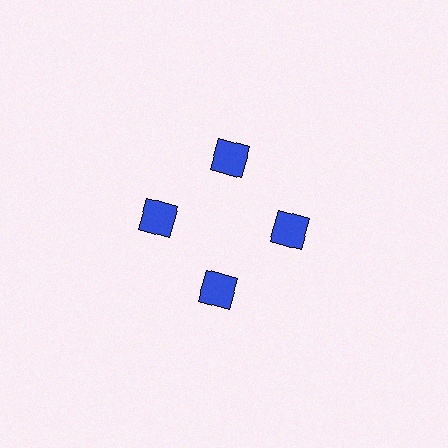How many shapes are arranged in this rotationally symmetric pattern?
There are 4 shapes, arranged in 4 groups of 1.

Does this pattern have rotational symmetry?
Yes, this pattern has 4-fold rotational symmetry. It looks the same after rotating 90 degrees around the center.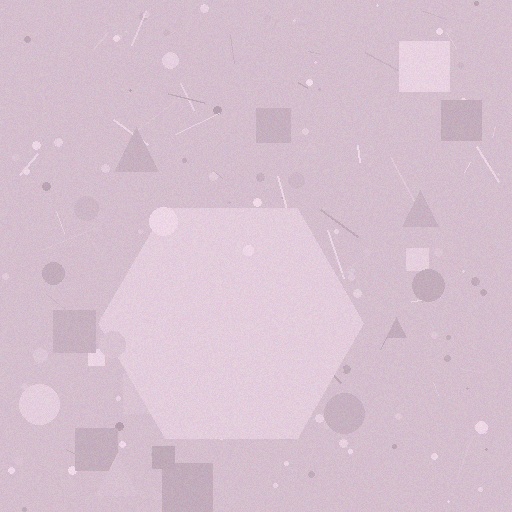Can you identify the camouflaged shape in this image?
The camouflaged shape is a hexagon.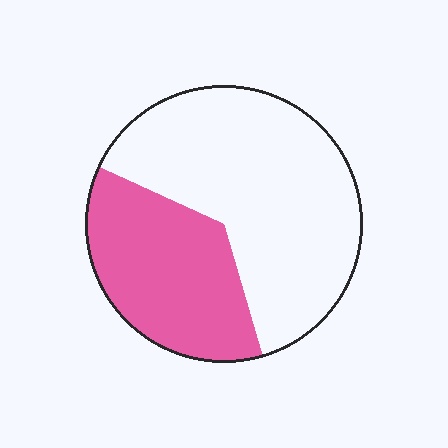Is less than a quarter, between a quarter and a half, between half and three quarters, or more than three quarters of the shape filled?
Between a quarter and a half.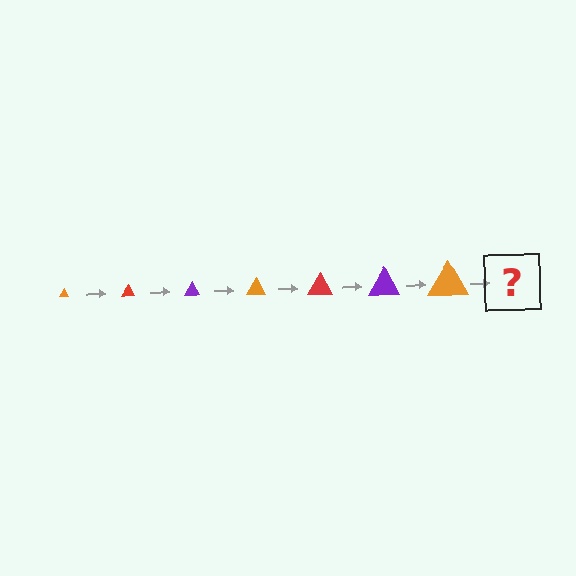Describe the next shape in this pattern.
It should be a red triangle, larger than the previous one.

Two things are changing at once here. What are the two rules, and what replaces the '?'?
The two rules are that the triangle grows larger each step and the color cycles through orange, red, and purple. The '?' should be a red triangle, larger than the previous one.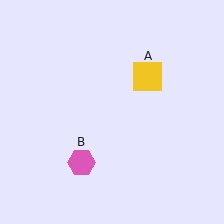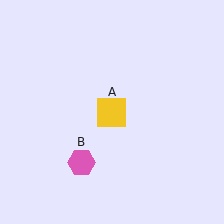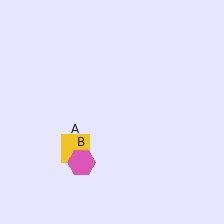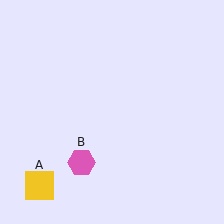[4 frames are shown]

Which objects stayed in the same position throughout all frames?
Pink hexagon (object B) remained stationary.